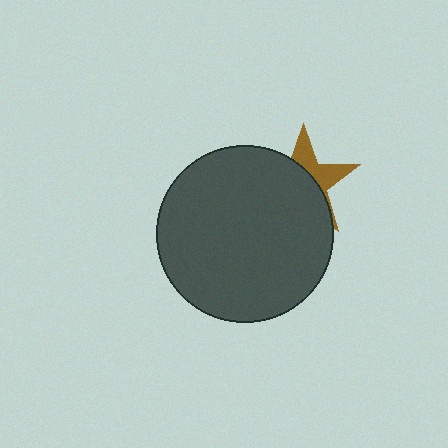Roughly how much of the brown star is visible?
A small part of it is visible (roughly 36%).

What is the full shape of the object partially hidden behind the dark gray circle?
The partially hidden object is a brown star.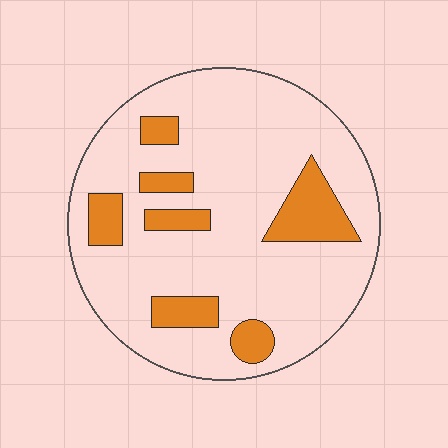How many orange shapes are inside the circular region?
7.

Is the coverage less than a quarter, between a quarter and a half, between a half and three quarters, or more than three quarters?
Less than a quarter.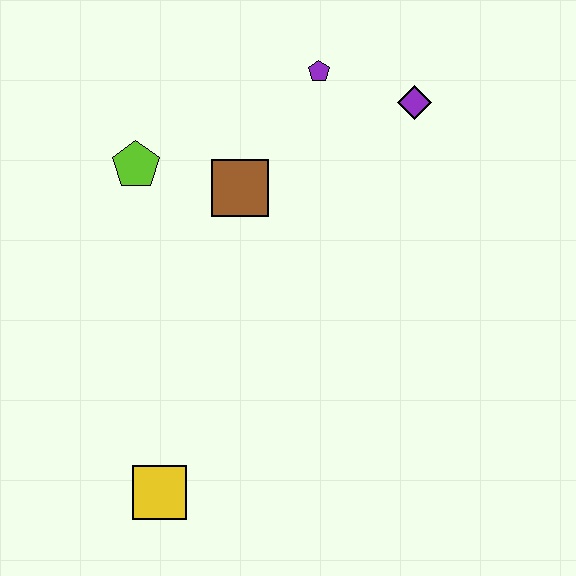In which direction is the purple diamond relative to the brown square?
The purple diamond is to the right of the brown square.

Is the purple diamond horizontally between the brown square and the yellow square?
No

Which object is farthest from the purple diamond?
The yellow square is farthest from the purple diamond.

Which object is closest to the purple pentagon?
The purple diamond is closest to the purple pentagon.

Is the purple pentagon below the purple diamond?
No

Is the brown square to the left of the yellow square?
No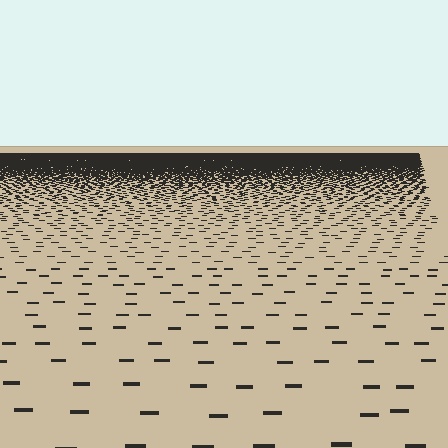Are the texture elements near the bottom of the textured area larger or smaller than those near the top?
Larger. Near the bottom, elements are closer to the viewer and appear at a bigger on-screen size.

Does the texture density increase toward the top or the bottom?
Density increases toward the top.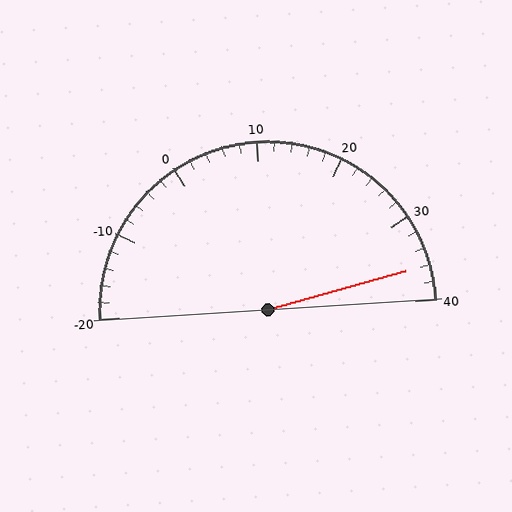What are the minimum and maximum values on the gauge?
The gauge ranges from -20 to 40.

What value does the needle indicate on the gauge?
The needle indicates approximately 36.